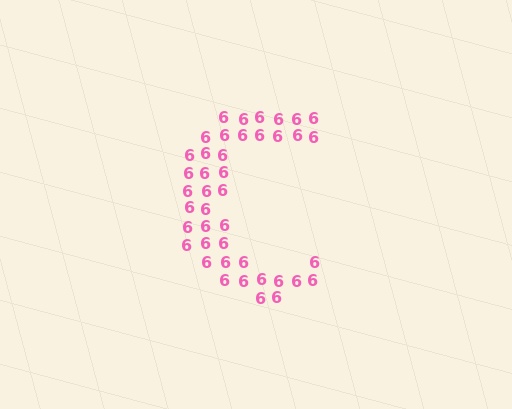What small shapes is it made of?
It is made of small digit 6's.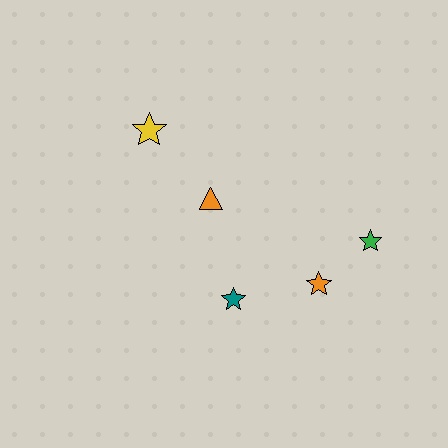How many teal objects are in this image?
There is 1 teal object.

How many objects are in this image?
There are 5 objects.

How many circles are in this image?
There are no circles.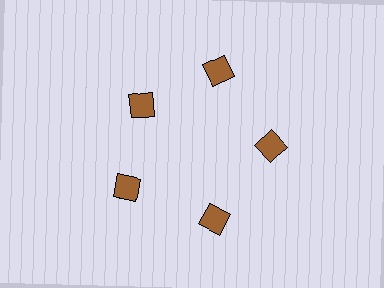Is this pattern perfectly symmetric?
No. The 5 brown squares are arranged in a ring, but one element near the 10 o'clock position is pulled inward toward the center, breaking the 5-fold rotational symmetry.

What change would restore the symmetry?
The symmetry would be restored by moving it outward, back onto the ring so that all 5 squares sit at equal angles and equal distance from the center.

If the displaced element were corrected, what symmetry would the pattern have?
It would have 5-fold rotational symmetry — the pattern would map onto itself every 72 degrees.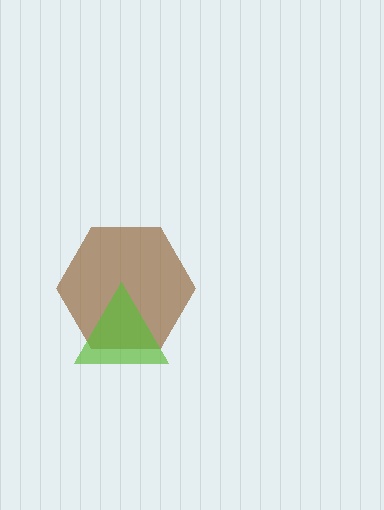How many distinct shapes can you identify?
There are 2 distinct shapes: a brown hexagon, a lime triangle.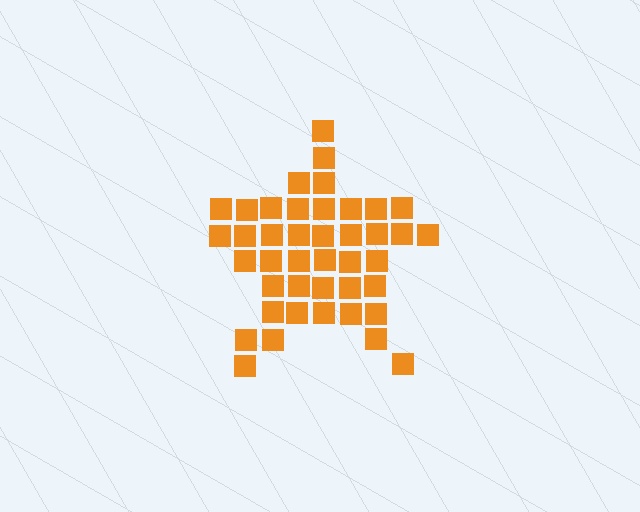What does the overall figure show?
The overall figure shows a star.